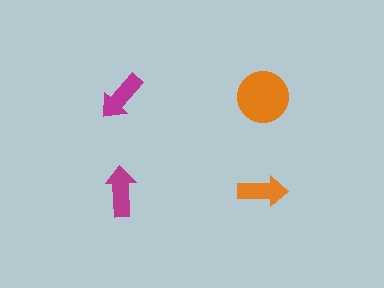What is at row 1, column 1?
A magenta arrow.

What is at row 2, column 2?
An orange arrow.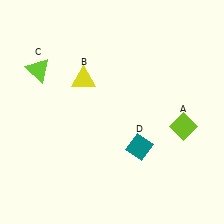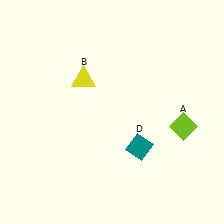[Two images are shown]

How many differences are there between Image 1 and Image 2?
There is 1 difference between the two images.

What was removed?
The lime triangle (C) was removed in Image 2.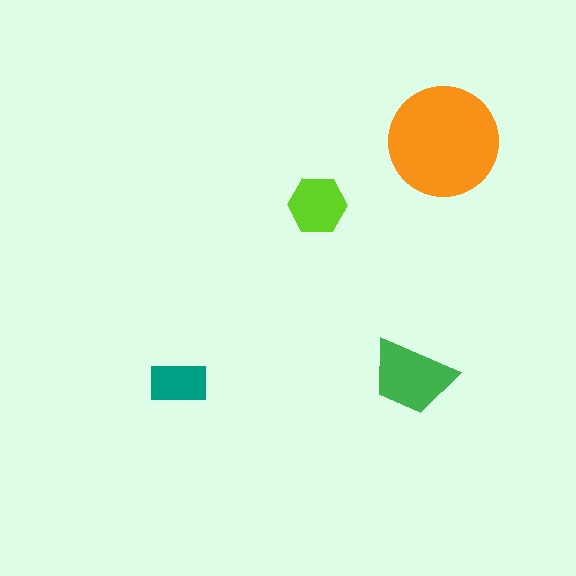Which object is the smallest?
The teal rectangle.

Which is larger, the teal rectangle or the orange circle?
The orange circle.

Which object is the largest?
The orange circle.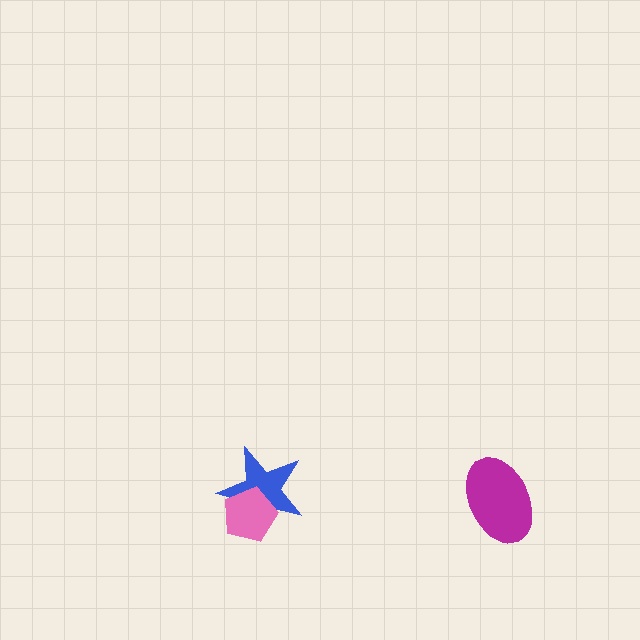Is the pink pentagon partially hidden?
No, no other shape covers it.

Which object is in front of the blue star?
The pink pentagon is in front of the blue star.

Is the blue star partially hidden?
Yes, it is partially covered by another shape.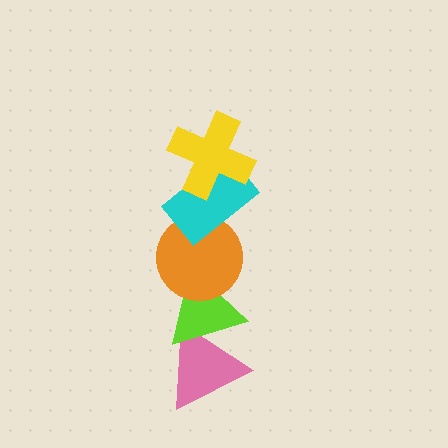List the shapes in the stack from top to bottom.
From top to bottom: the yellow cross, the cyan rectangle, the orange circle, the lime triangle, the pink triangle.